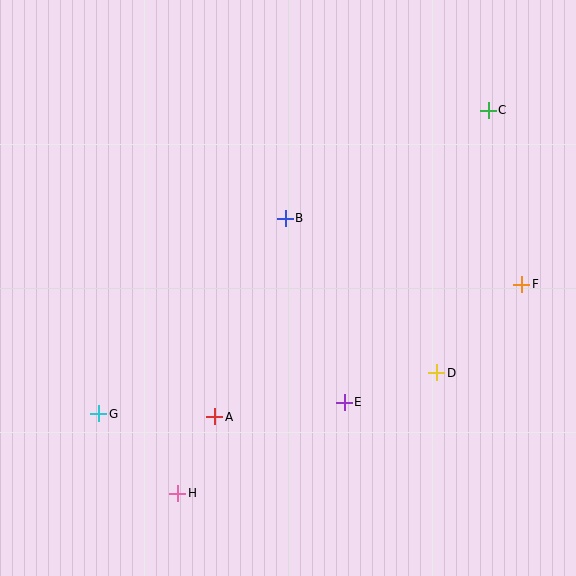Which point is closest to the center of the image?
Point B at (285, 218) is closest to the center.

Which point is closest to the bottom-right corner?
Point D is closest to the bottom-right corner.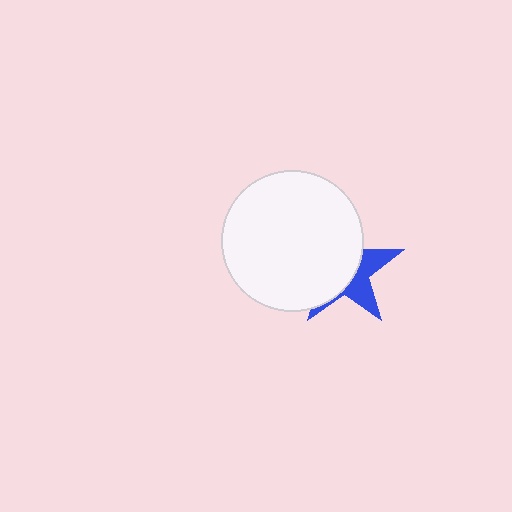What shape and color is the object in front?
The object in front is a white circle.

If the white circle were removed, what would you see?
You would see the complete blue star.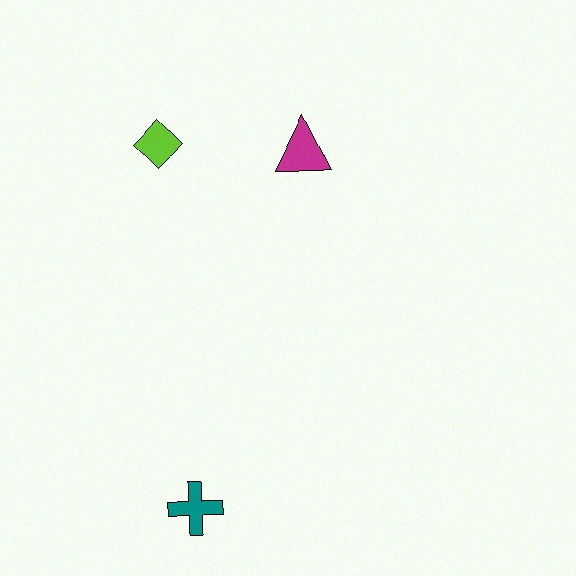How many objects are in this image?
There are 3 objects.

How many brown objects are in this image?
There are no brown objects.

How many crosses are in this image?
There is 1 cross.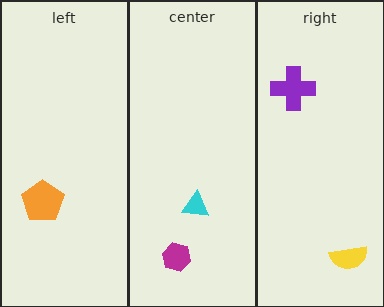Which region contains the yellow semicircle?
The right region.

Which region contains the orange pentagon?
The left region.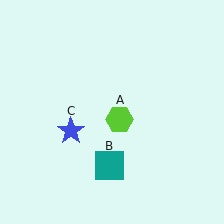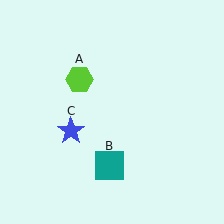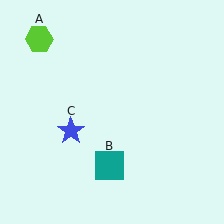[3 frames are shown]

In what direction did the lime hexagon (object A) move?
The lime hexagon (object A) moved up and to the left.